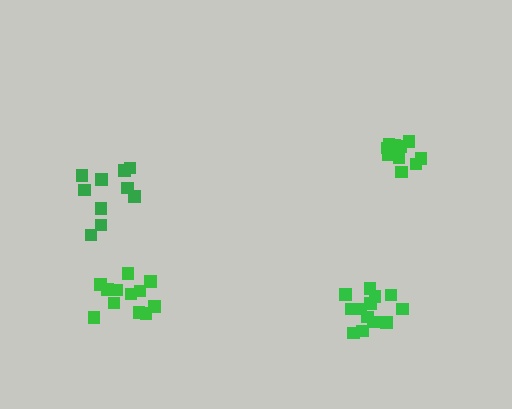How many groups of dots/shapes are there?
There are 4 groups.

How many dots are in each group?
Group 1: 13 dots, Group 2: 12 dots, Group 3: 11 dots, Group 4: 10 dots (46 total).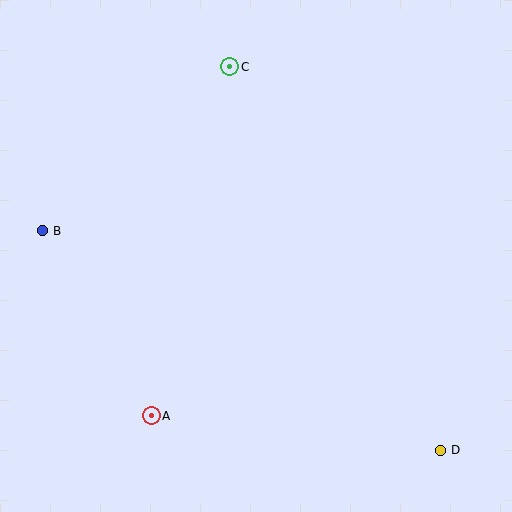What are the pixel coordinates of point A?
Point A is at (151, 416).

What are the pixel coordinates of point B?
Point B is at (42, 231).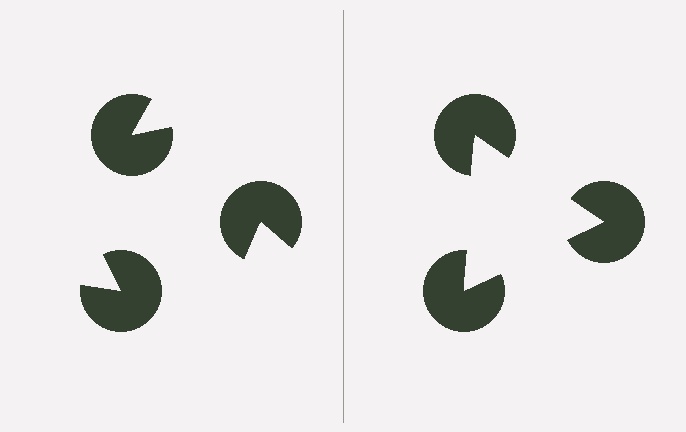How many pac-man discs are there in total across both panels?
6 — 3 on each side.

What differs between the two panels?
The pac-man discs are positioned identically on both sides; only the wedge orientations differ. On the right they align to a triangle; on the left they are misaligned.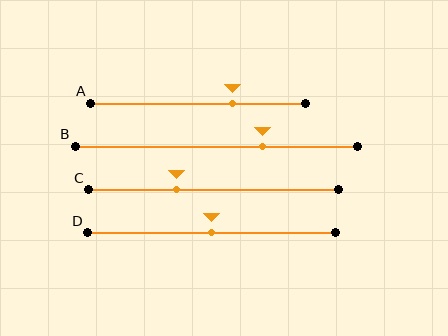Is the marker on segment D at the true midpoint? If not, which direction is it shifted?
Yes, the marker on segment D is at the true midpoint.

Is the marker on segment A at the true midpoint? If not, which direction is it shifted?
No, the marker on segment A is shifted to the right by about 16% of the segment length.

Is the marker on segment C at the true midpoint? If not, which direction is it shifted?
No, the marker on segment C is shifted to the left by about 15% of the segment length.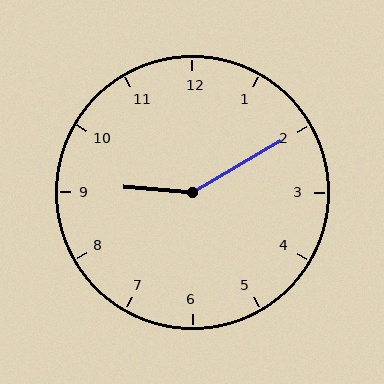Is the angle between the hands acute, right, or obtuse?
It is obtuse.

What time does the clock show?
9:10.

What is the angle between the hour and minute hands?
Approximately 145 degrees.